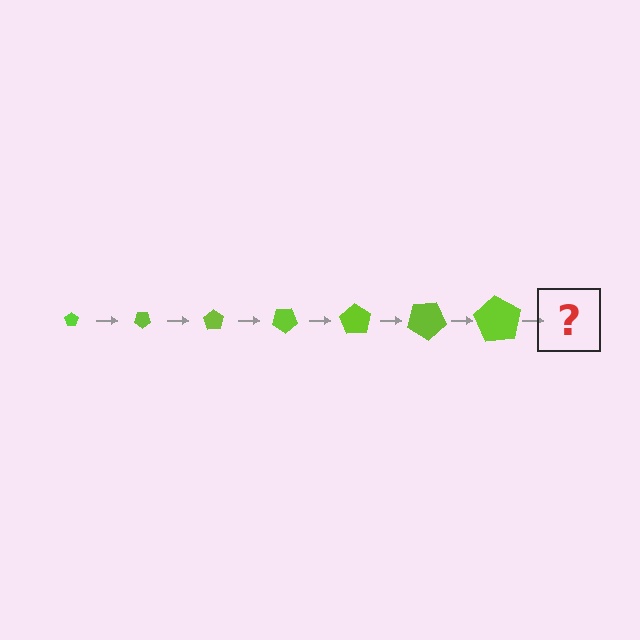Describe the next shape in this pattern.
It should be a pentagon, larger than the previous one and rotated 245 degrees from the start.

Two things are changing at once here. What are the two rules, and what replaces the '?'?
The two rules are that the pentagon grows larger each step and it rotates 35 degrees each step. The '?' should be a pentagon, larger than the previous one and rotated 245 degrees from the start.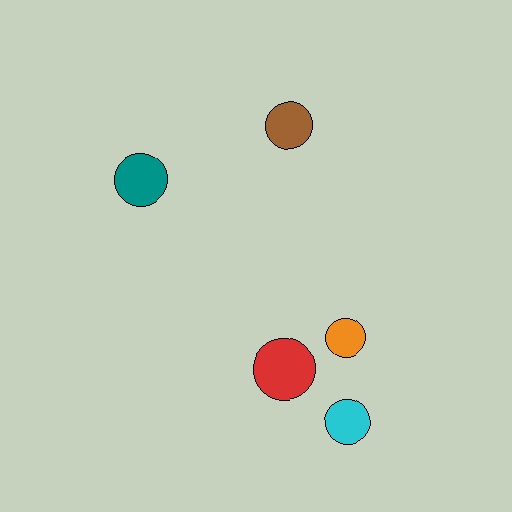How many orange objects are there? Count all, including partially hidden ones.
There is 1 orange object.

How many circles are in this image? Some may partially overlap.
There are 5 circles.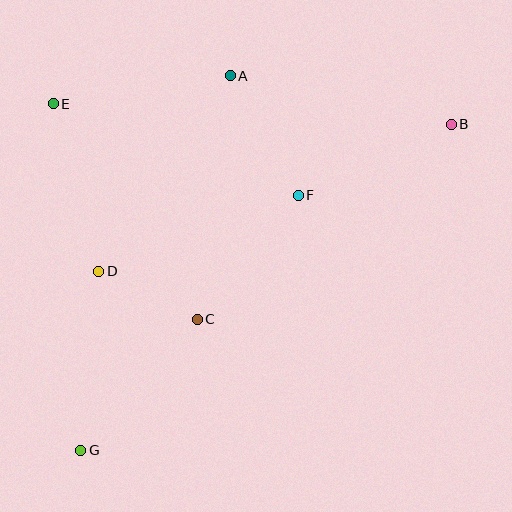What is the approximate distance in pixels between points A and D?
The distance between A and D is approximately 235 pixels.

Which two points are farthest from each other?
Points B and G are farthest from each other.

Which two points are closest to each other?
Points C and D are closest to each other.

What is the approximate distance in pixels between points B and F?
The distance between B and F is approximately 169 pixels.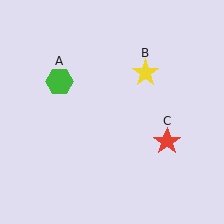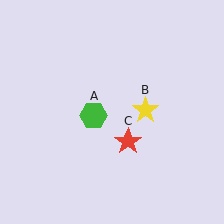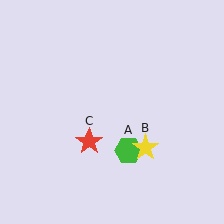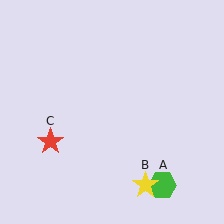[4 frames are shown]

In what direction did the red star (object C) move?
The red star (object C) moved left.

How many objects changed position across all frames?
3 objects changed position: green hexagon (object A), yellow star (object B), red star (object C).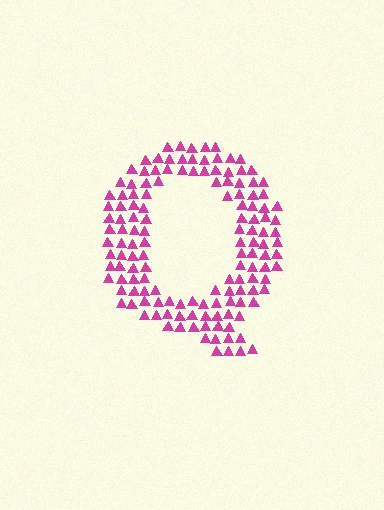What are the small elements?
The small elements are triangles.